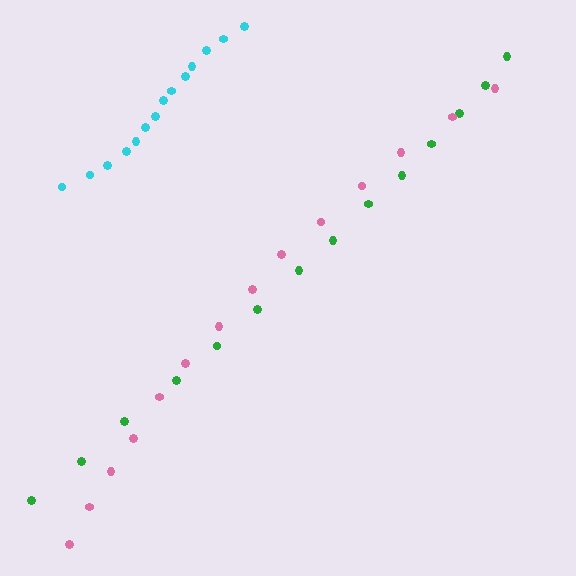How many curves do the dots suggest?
There are 3 distinct paths.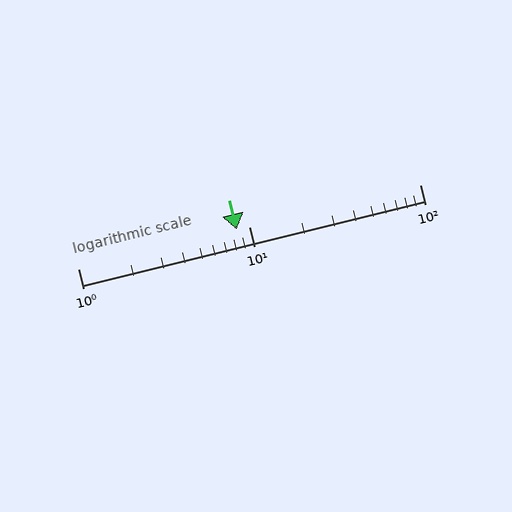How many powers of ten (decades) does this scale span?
The scale spans 2 decades, from 1 to 100.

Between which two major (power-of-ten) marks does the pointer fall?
The pointer is between 1 and 10.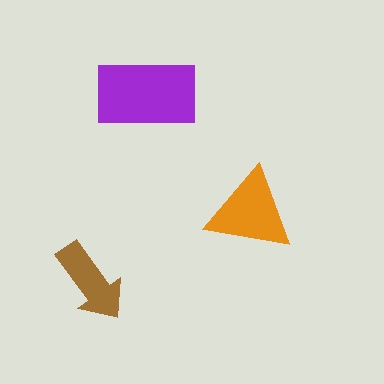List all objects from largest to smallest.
The purple rectangle, the orange triangle, the brown arrow.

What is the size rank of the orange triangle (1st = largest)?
2nd.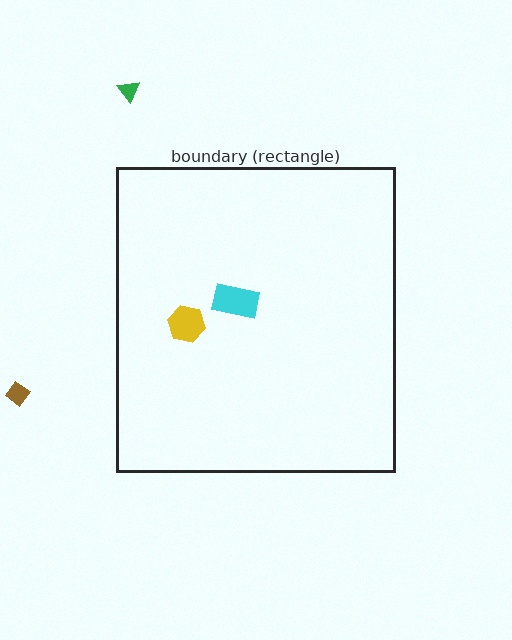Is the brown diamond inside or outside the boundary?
Outside.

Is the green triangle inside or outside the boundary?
Outside.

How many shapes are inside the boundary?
2 inside, 2 outside.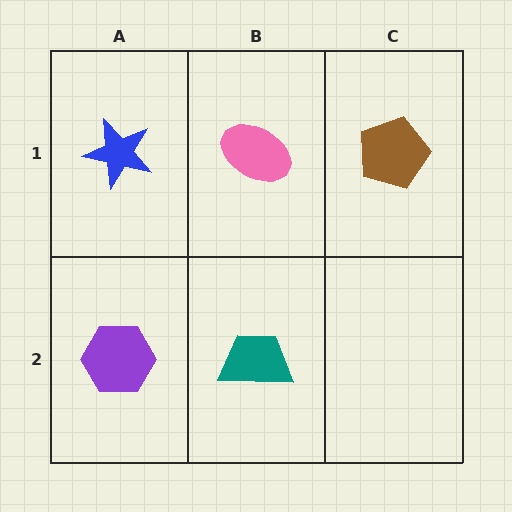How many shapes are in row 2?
2 shapes.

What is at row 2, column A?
A purple hexagon.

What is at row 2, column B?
A teal trapezoid.